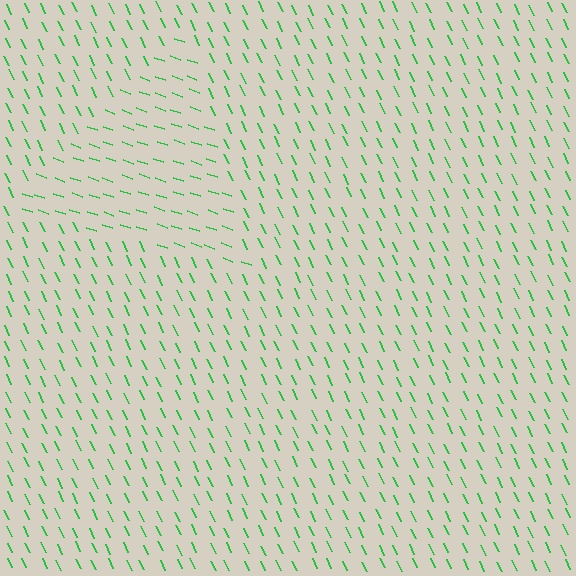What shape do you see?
I see a triangle.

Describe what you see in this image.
The image is filled with small green line segments. A triangle region in the image has lines oriented differently from the surrounding lines, creating a visible texture boundary.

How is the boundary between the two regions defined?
The boundary is defined purely by a change in line orientation (approximately 45 degrees difference). All lines are the same color and thickness.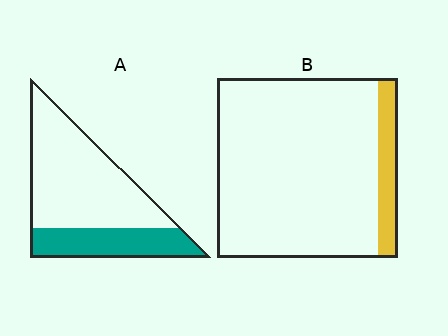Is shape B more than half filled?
No.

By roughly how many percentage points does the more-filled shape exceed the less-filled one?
By roughly 20 percentage points (A over B).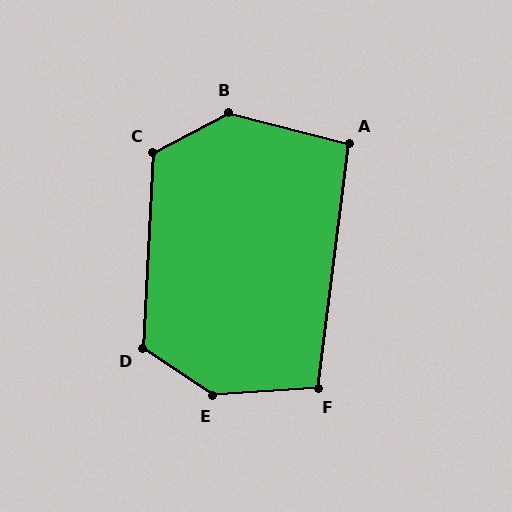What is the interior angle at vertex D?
Approximately 121 degrees (obtuse).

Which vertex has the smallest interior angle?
A, at approximately 97 degrees.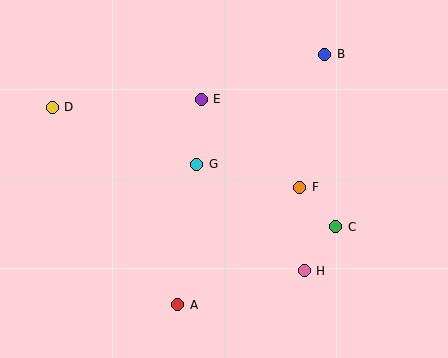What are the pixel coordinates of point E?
Point E is at (201, 99).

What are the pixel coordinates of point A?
Point A is at (178, 305).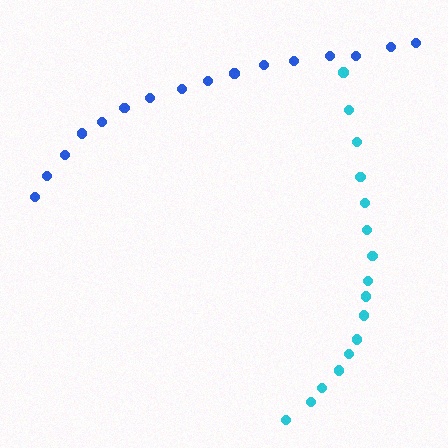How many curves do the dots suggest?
There are 2 distinct paths.